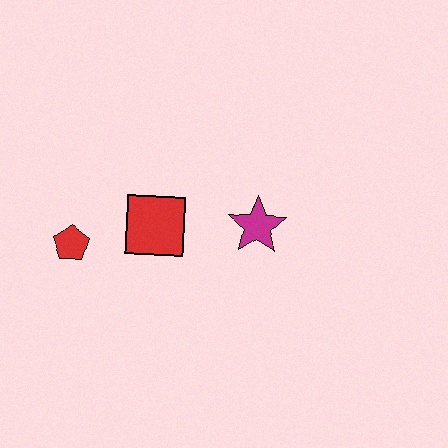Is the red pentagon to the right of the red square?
No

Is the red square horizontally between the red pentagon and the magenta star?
Yes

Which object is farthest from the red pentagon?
The magenta star is farthest from the red pentagon.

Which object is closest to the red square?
The red pentagon is closest to the red square.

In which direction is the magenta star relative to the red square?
The magenta star is to the right of the red square.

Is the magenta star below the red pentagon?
No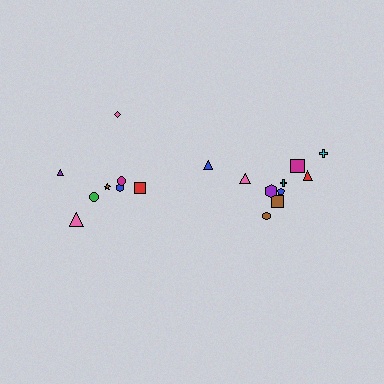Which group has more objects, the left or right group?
The right group.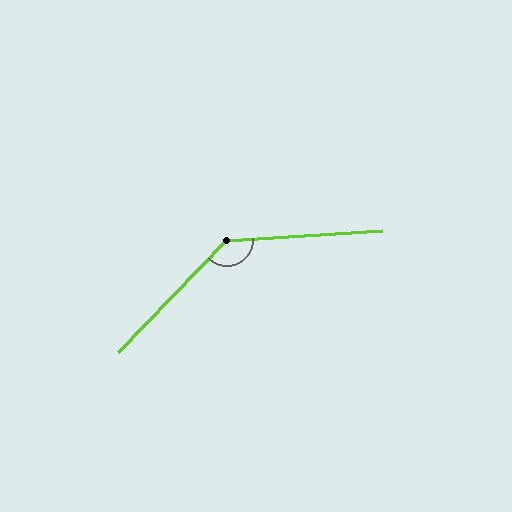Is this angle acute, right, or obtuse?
It is obtuse.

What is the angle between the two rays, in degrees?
Approximately 138 degrees.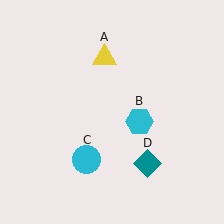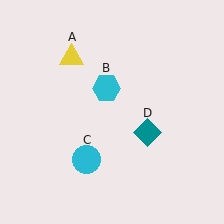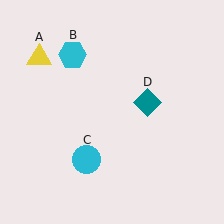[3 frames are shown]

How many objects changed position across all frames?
3 objects changed position: yellow triangle (object A), cyan hexagon (object B), teal diamond (object D).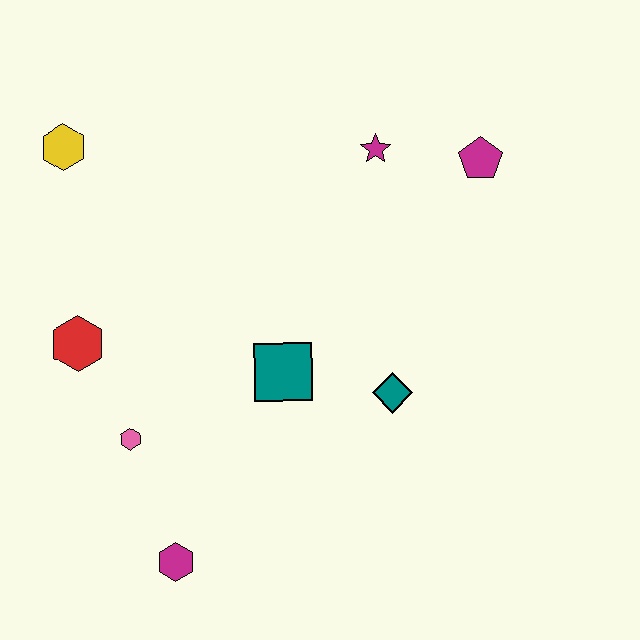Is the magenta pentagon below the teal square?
No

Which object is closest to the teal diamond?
The teal square is closest to the teal diamond.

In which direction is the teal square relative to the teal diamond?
The teal square is to the left of the teal diamond.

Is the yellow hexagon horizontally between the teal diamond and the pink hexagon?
No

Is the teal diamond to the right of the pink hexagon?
Yes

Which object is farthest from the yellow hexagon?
The magenta hexagon is farthest from the yellow hexagon.